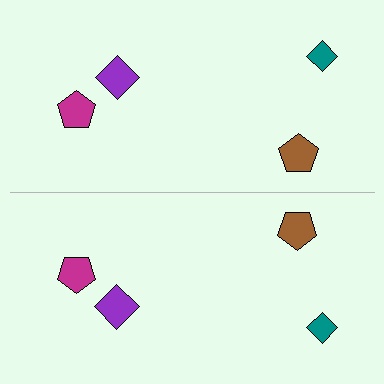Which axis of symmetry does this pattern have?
The pattern has a horizontal axis of symmetry running through the center of the image.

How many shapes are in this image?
There are 8 shapes in this image.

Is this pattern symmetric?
Yes, this pattern has bilateral (reflection) symmetry.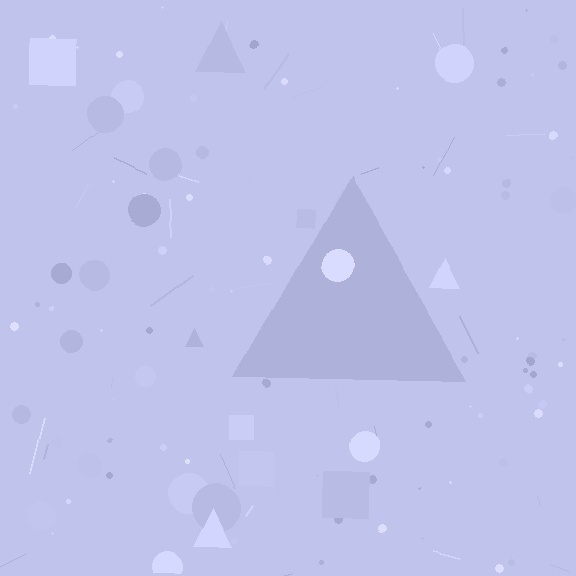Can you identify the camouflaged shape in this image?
The camouflaged shape is a triangle.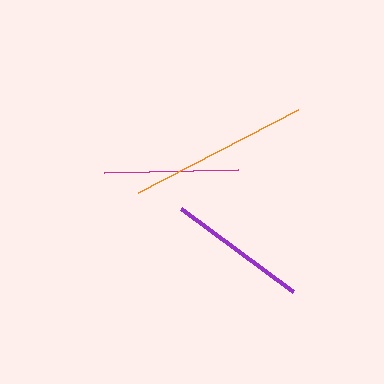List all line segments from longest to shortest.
From longest to shortest: orange, purple, magenta.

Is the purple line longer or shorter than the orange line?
The orange line is longer than the purple line.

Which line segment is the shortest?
The magenta line is the shortest at approximately 134 pixels.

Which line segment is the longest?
The orange line is the longest at approximately 180 pixels.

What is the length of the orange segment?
The orange segment is approximately 180 pixels long.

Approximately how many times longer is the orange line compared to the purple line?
The orange line is approximately 1.3 times the length of the purple line.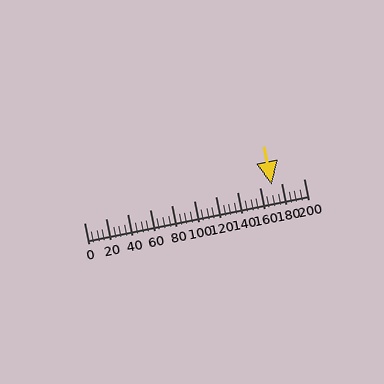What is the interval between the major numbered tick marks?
The major tick marks are spaced 20 units apart.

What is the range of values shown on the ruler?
The ruler shows values from 0 to 200.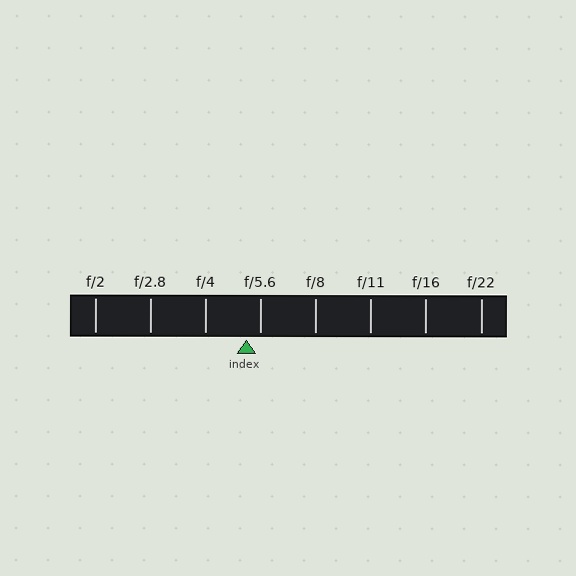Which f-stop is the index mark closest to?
The index mark is closest to f/5.6.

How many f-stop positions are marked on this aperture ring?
There are 8 f-stop positions marked.